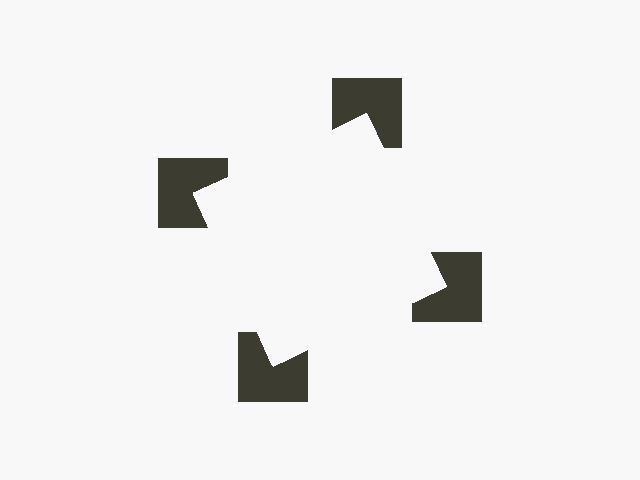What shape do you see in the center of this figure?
An illusory square — its edges are inferred from the aligned wedge cuts in the notched squares, not physically drawn.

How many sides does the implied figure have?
4 sides.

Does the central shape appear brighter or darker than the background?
It typically appears slightly brighter than the background, even though no actual brightness change is drawn.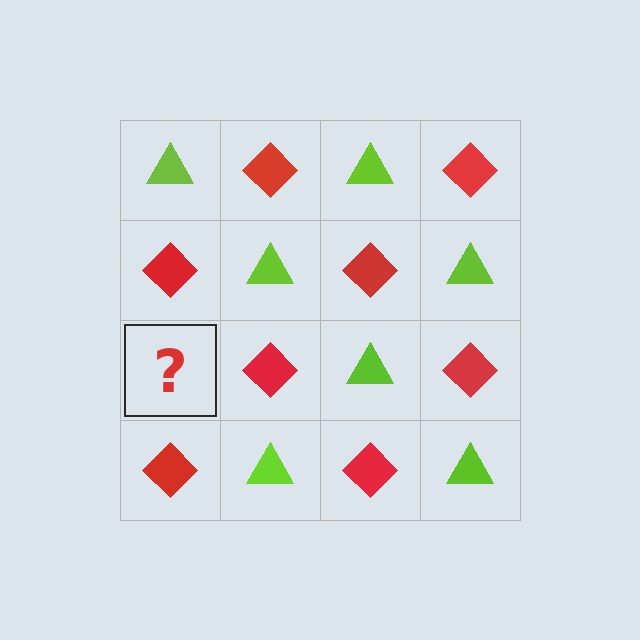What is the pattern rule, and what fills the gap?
The rule is that it alternates lime triangle and red diamond in a checkerboard pattern. The gap should be filled with a lime triangle.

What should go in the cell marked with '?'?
The missing cell should contain a lime triangle.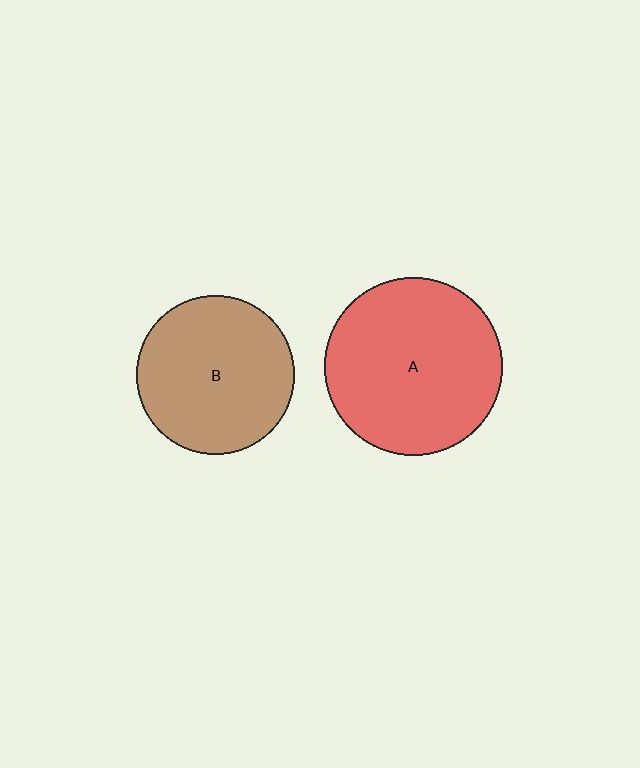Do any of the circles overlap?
No, none of the circles overlap.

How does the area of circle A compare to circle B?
Approximately 1.3 times.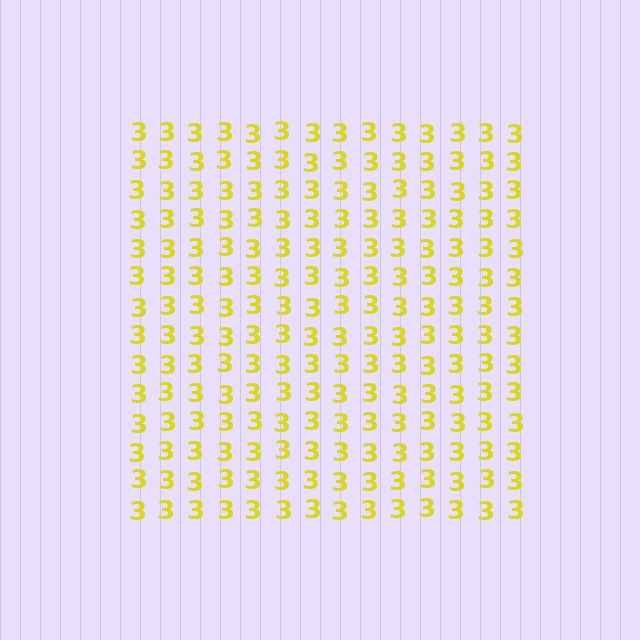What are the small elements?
The small elements are digit 3's.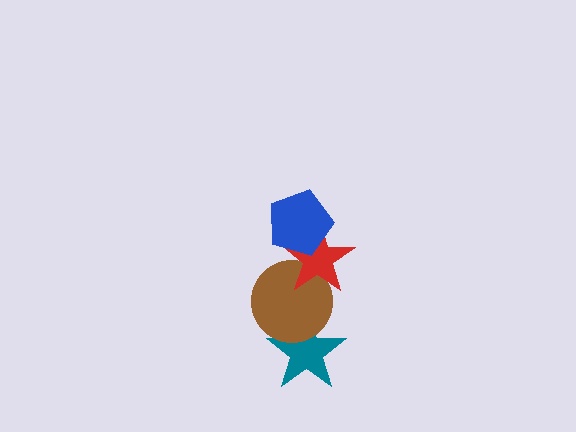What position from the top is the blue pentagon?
The blue pentagon is 1st from the top.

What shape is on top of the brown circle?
The red star is on top of the brown circle.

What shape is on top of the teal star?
The brown circle is on top of the teal star.